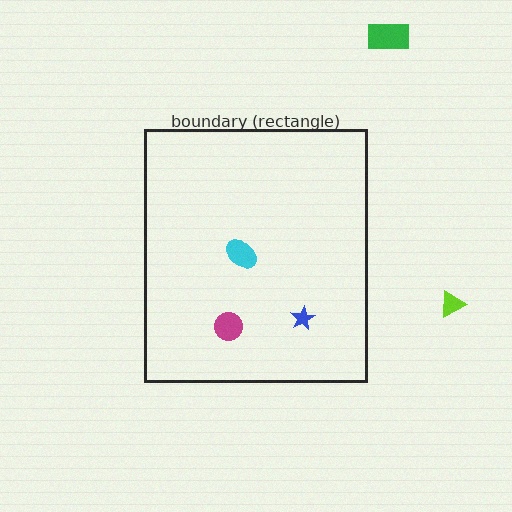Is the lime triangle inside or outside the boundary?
Outside.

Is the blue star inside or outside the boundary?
Inside.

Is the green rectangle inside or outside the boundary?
Outside.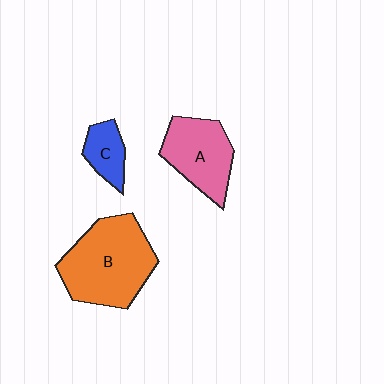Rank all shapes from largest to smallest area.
From largest to smallest: B (orange), A (pink), C (blue).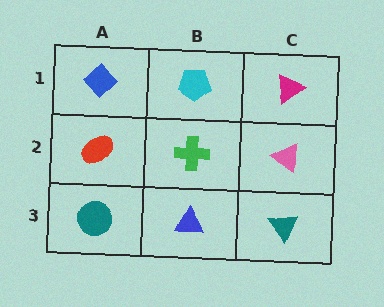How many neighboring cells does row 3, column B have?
3.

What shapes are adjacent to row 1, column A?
A red ellipse (row 2, column A), a cyan pentagon (row 1, column B).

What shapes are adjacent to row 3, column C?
A pink triangle (row 2, column C), a blue triangle (row 3, column B).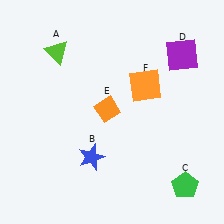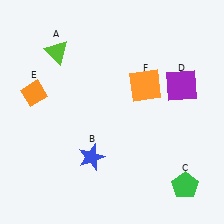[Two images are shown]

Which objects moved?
The objects that moved are: the purple square (D), the orange diamond (E).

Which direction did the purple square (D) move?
The purple square (D) moved down.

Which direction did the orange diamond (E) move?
The orange diamond (E) moved left.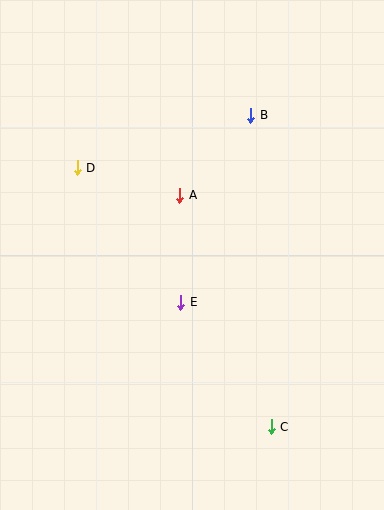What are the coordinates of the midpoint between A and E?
The midpoint between A and E is at (180, 249).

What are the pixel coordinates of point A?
Point A is at (180, 195).